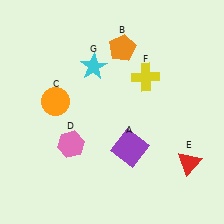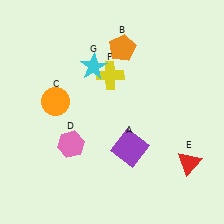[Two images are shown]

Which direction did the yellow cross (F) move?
The yellow cross (F) moved left.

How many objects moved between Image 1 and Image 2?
1 object moved between the two images.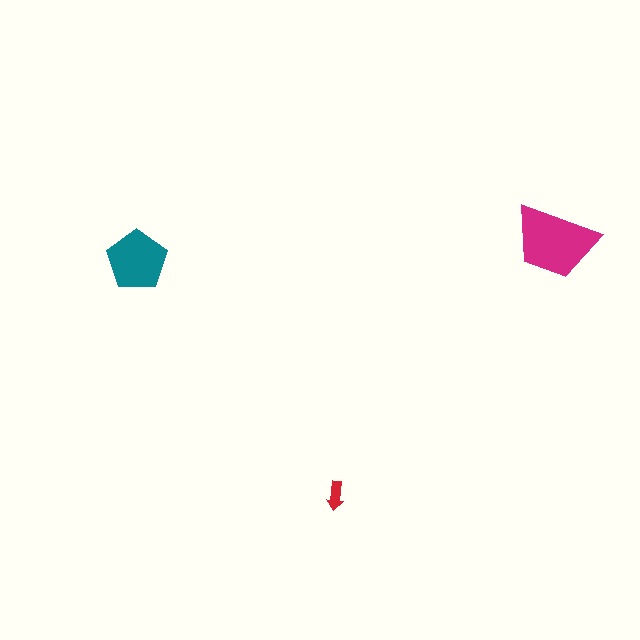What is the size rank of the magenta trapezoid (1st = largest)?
1st.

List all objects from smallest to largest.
The red arrow, the teal pentagon, the magenta trapezoid.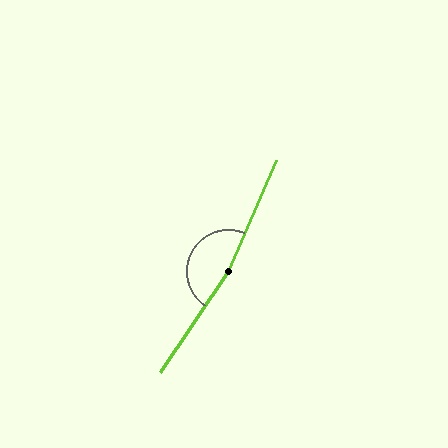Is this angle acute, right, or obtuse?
It is obtuse.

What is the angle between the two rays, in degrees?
Approximately 169 degrees.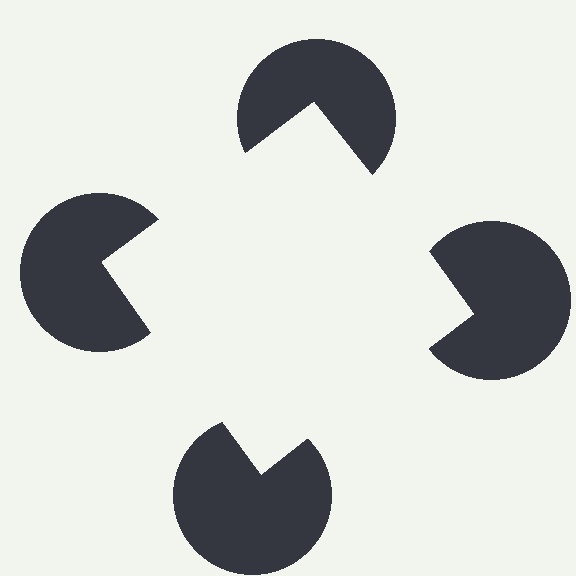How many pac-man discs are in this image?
There are 4 — one at each vertex of the illusory square.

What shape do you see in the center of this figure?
An illusory square — its edges are inferred from the aligned wedge cuts in the pac-man discs, not physically drawn.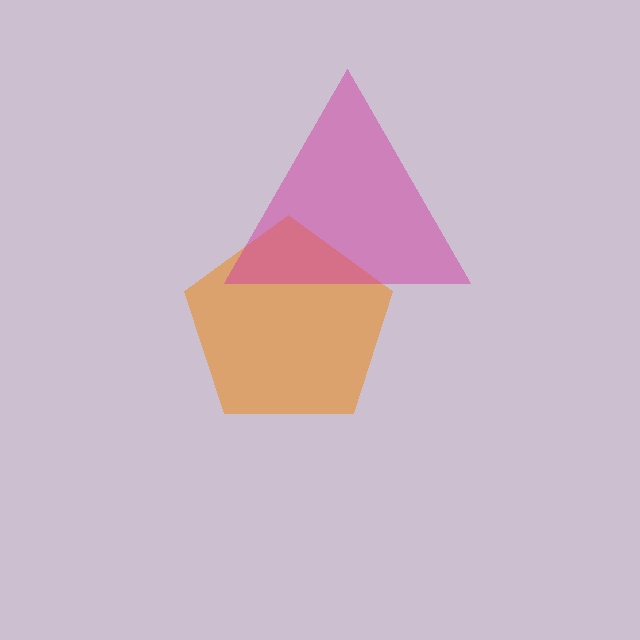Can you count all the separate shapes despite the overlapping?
Yes, there are 2 separate shapes.